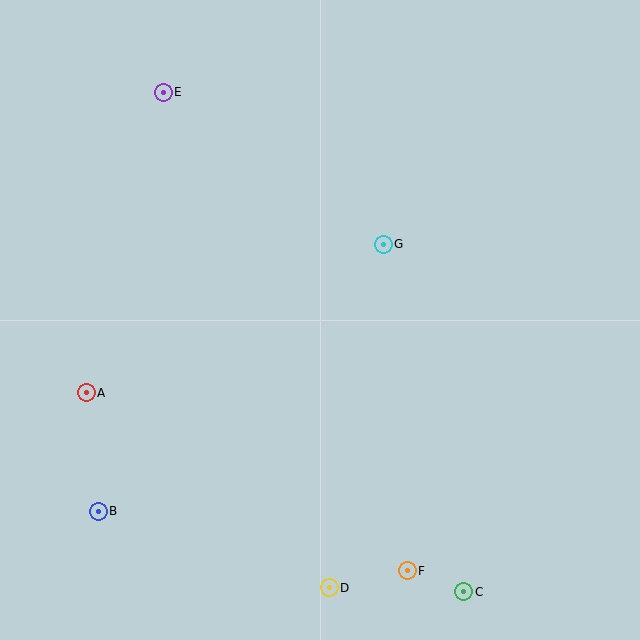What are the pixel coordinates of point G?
Point G is at (383, 244).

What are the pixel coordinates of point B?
Point B is at (98, 511).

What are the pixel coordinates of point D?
Point D is at (329, 588).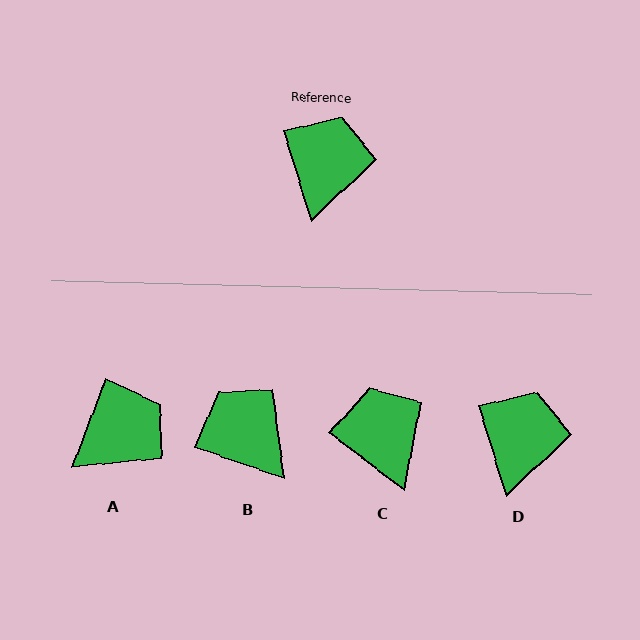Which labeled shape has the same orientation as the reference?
D.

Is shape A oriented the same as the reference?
No, it is off by about 38 degrees.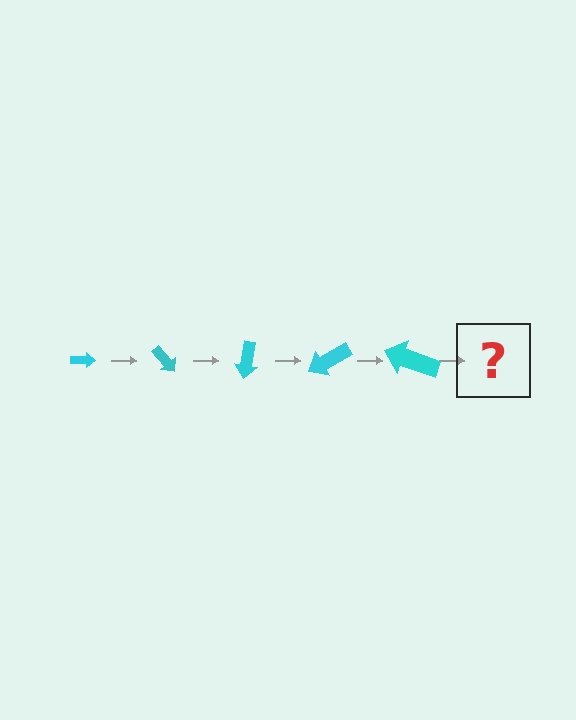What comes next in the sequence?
The next element should be an arrow, larger than the previous one and rotated 250 degrees from the start.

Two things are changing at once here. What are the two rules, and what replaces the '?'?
The two rules are that the arrow grows larger each step and it rotates 50 degrees each step. The '?' should be an arrow, larger than the previous one and rotated 250 degrees from the start.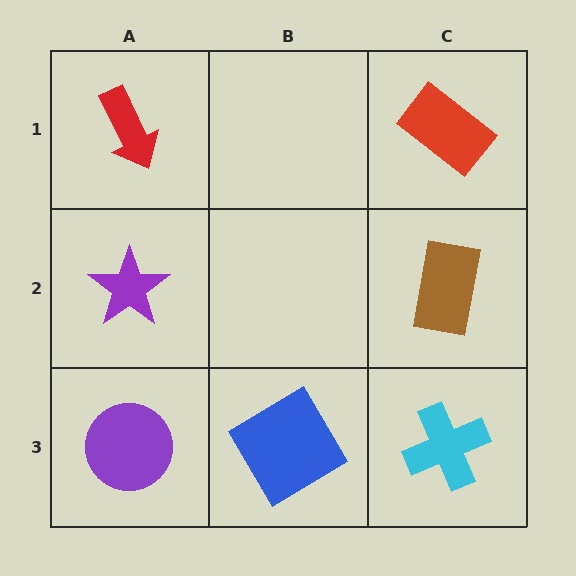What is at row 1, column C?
A red rectangle.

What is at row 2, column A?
A purple star.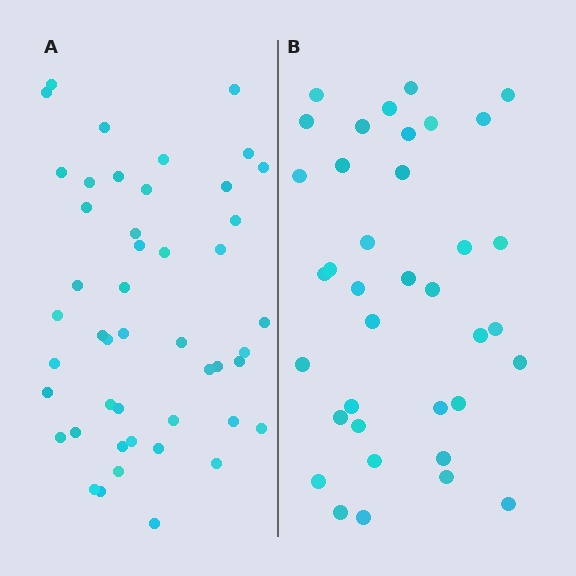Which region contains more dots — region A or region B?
Region A (the left region) has more dots.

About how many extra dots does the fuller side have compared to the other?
Region A has roughly 10 or so more dots than region B.